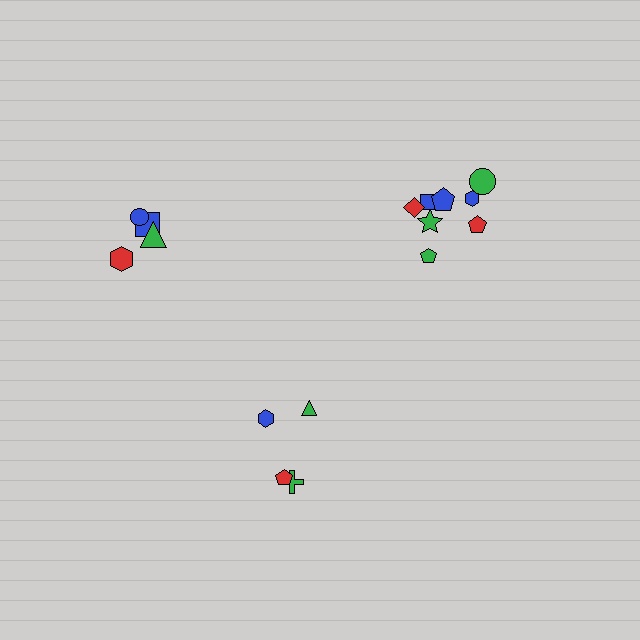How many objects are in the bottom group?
There are 4 objects.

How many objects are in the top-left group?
There are 4 objects.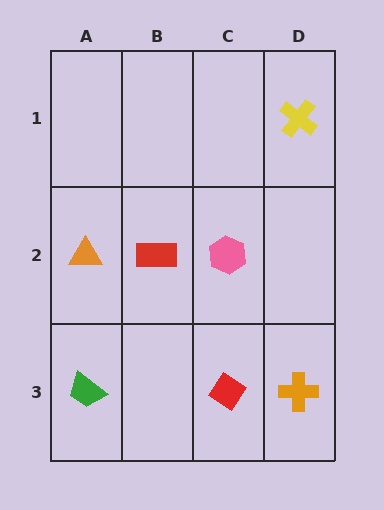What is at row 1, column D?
A yellow cross.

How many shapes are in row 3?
3 shapes.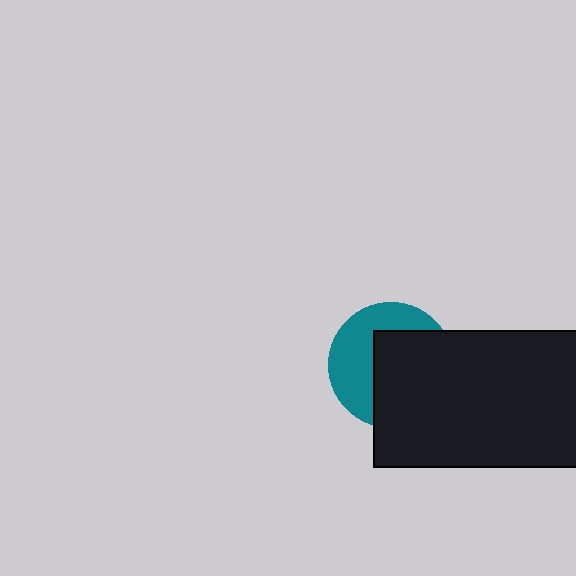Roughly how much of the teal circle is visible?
A small part of it is visible (roughly 44%).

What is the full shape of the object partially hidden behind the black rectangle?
The partially hidden object is a teal circle.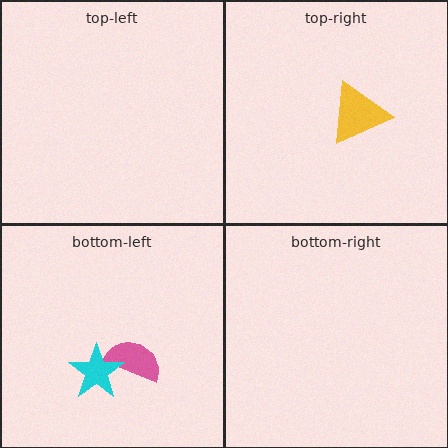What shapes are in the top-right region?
The yellow triangle.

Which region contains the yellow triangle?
The top-right region.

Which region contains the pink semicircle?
The bottom-left region.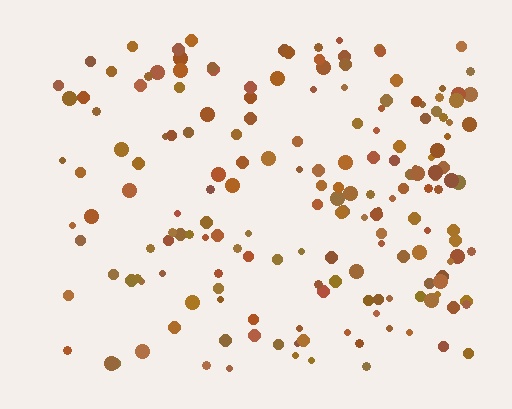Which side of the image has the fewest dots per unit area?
The left.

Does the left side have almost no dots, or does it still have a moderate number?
Still a moderate number, just noticeably fewer than the right.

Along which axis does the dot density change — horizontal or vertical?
Horizontal.